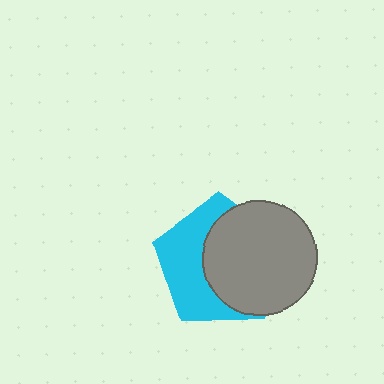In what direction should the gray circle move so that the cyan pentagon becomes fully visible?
The gray circle should move right. That is the shortest direction to clear the overlap and leave the cyan pentagon fully visible.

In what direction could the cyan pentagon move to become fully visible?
The cyan pentagon could move left. That would shift it out from behind the gray circle entirely.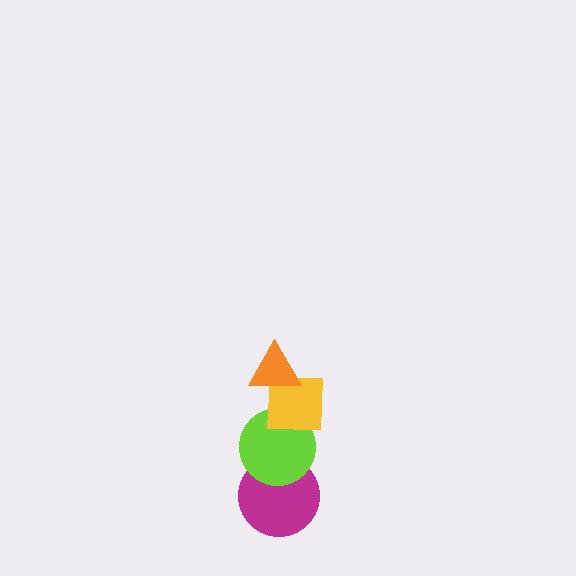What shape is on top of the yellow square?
The orange triangle is on top of the yellow square.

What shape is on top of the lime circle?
The yellow square is on top of the lime circle.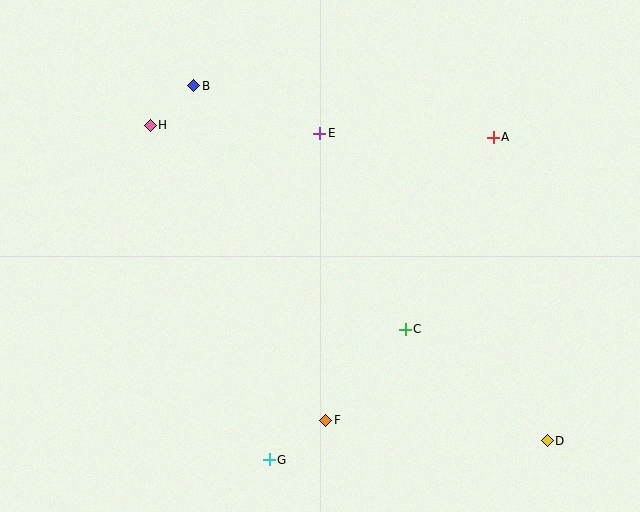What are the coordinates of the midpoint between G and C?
The midpoint between G and C is at (337, 395).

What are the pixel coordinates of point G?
Point G is at (269, 460).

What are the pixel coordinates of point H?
Point H is at (150, 125).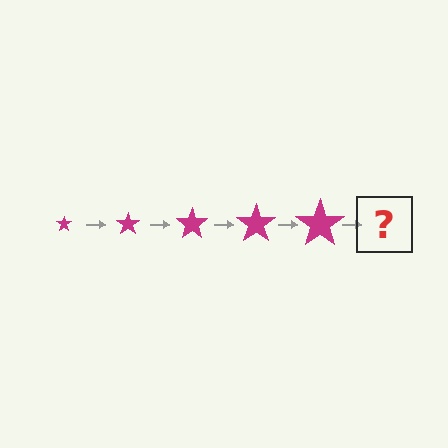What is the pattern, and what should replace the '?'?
The pattern is that the star gets progressively larger each step. The '?' should be a magenta star, larger than the previous one.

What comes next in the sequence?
The next element should be a magenta star, larger than the previous one.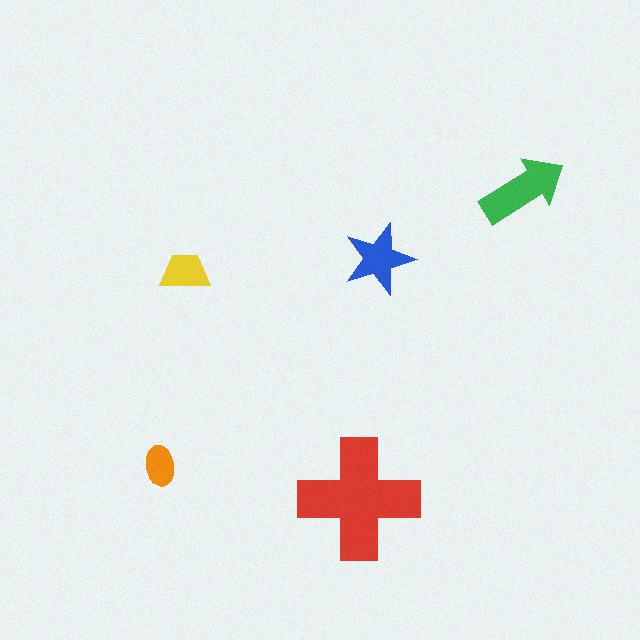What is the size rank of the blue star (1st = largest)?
3rd.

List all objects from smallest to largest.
The orange ellipse, the yellow trapezoid, the blue star, the green arrow, the red cross.